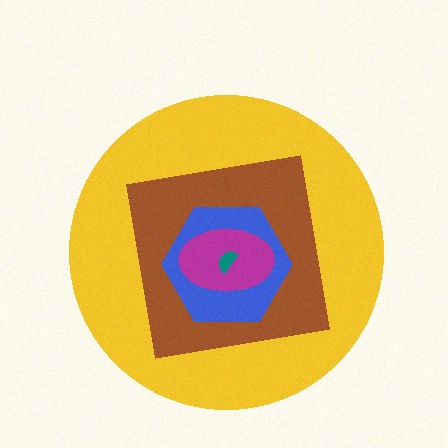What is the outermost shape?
The yellow circle.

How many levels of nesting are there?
5.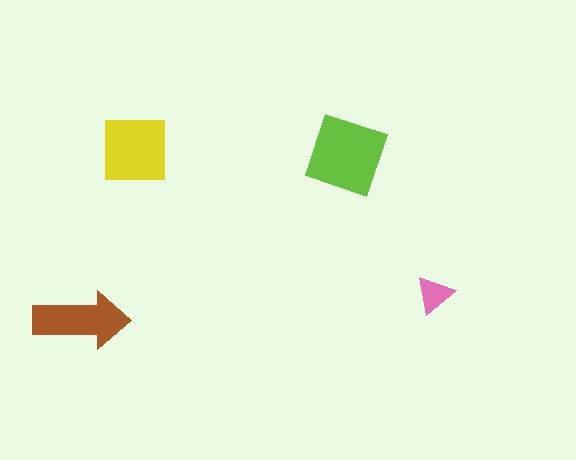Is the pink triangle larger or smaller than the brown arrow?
Smaller.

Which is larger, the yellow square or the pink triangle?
The yellow square.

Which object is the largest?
The lime diamond.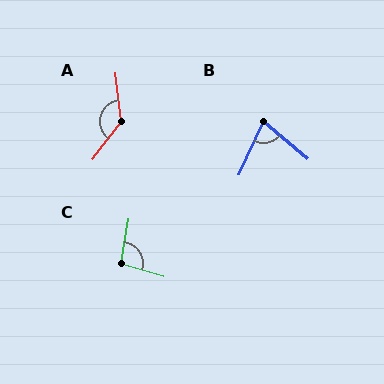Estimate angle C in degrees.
Approximately 96 degrees.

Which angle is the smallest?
B, at approximately 75 degrees.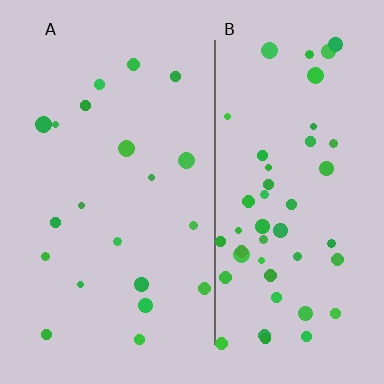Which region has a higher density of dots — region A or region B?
B (the right).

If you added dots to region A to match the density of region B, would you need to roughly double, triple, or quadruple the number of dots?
Approximately double.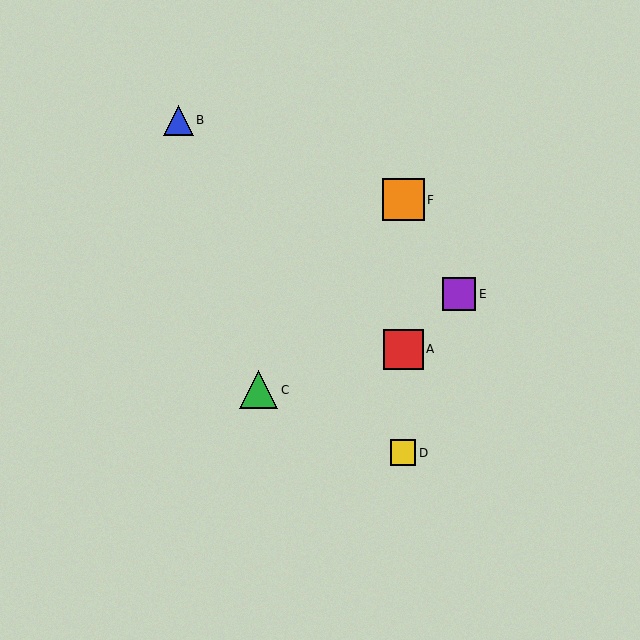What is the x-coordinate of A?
Object A is at x≈403.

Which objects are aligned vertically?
Objects A, D, F are aligned vertically.